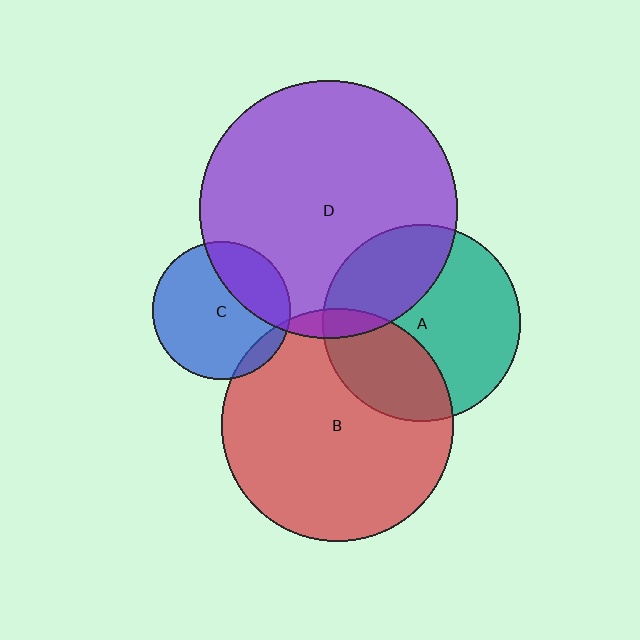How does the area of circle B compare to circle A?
Approximately 1.4 times.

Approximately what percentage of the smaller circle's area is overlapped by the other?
Approximately 30%.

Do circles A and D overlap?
Yes.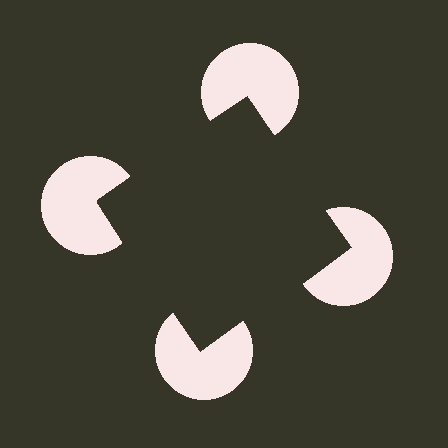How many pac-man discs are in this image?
There are 4 — one at each vertex of the illusory square.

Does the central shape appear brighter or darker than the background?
It typically appears slightly darker than the background, even though no actual brightness change is drawn.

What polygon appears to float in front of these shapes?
An illusory square — its edges are inferred from the aligned wedge cuts in the pac-man discs, not physically drawn.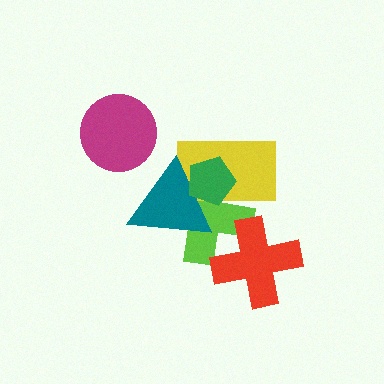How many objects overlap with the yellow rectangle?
3 objects overlap with the yellow rectangle.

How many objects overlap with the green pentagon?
3 objects overlap with the green pentagon.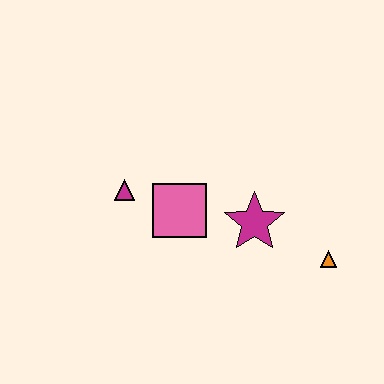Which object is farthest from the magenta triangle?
The orange triangle is farthest from the magenta triangle.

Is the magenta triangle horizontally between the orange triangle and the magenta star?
No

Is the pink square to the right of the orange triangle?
No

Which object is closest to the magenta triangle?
The pink square is closest to the magenta triangle.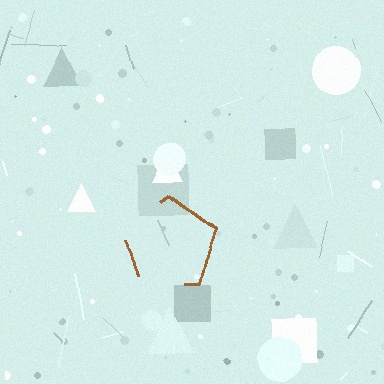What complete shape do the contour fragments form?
The contour fragments form a pentagon.